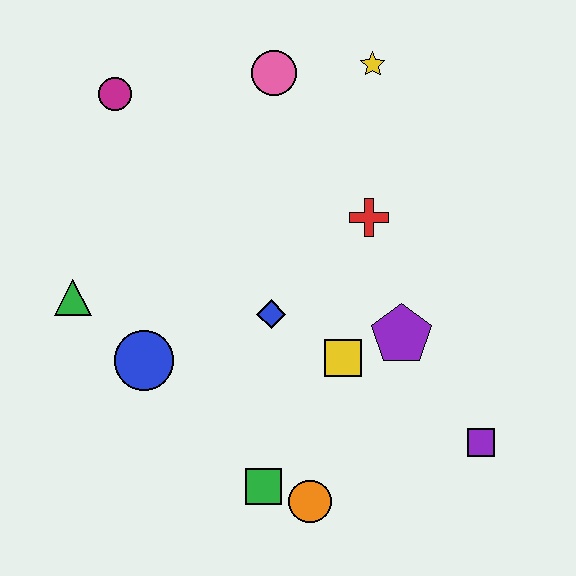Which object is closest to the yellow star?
The pink circle is closest to the yellow star.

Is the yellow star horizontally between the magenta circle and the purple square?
Yes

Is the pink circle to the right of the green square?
Yes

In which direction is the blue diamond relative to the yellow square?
The blue diamond is to the left of the yellow square.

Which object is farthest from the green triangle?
The purple square is farthest from the green triangle.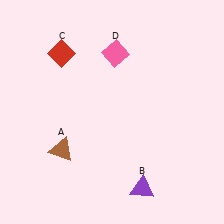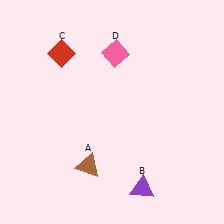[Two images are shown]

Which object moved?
The brown triangle (A) moved right.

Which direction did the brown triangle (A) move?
The brown triangle (A) moved right.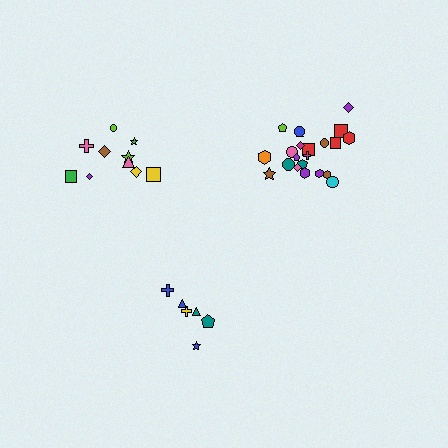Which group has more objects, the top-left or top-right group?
The top-right group.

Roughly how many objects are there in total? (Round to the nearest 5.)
Roughly 40 objects in total.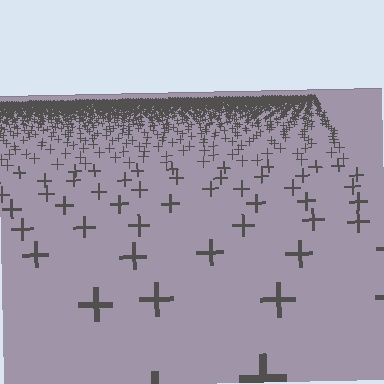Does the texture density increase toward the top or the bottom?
Density increases toward the top.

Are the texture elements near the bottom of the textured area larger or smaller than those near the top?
Larger. Near the bottom, elements are closer to the viewer and appear at a bigger on-screen size.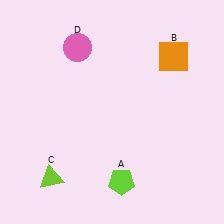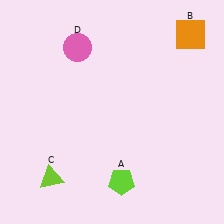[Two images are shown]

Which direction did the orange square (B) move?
The orange square (B) moved up.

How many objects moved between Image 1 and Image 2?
1 object moved between the two images.